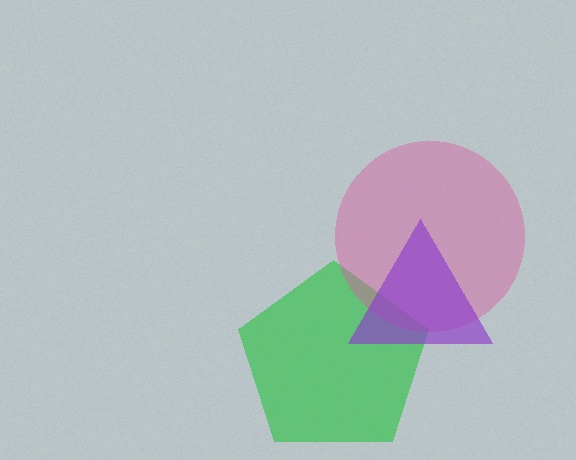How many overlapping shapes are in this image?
There are 3 overlapping shapes in the image.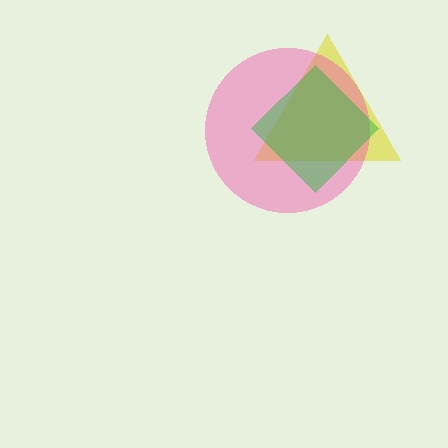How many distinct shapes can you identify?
There are 3 distinct shapes: a yellow triangle, a pink circle, a green diamond.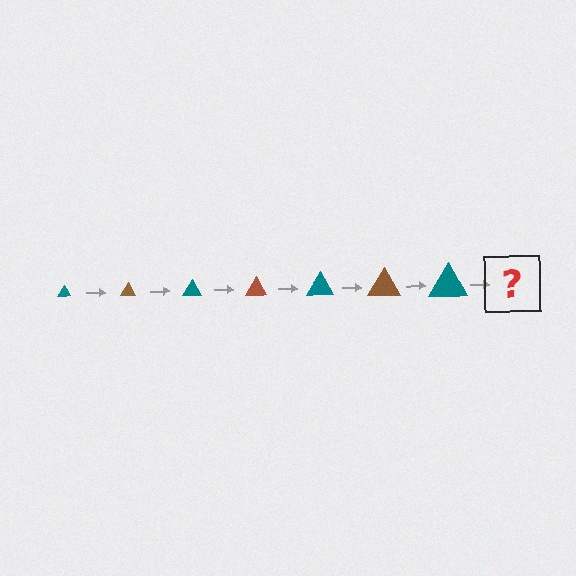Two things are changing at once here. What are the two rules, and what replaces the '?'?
The two rules are that the triangle grows larger each step and the color cycles through teal and brown. The '?' should be a brown triangle, larger than the previous one.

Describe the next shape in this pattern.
It should be a brown triangle, larger than the previous one.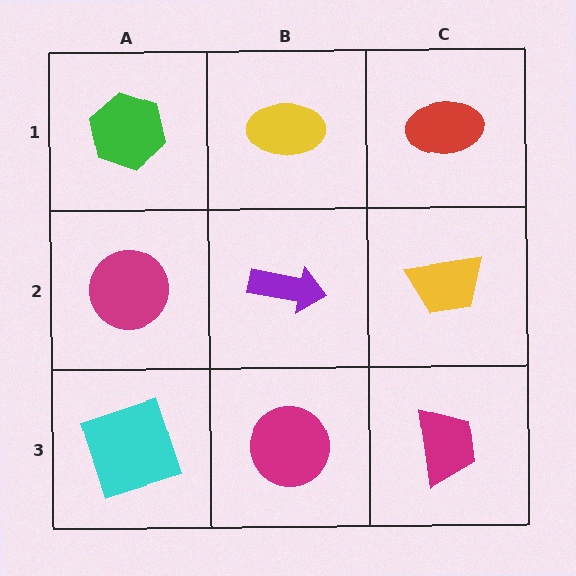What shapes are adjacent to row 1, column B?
A purple arrow (row 2, column B), a green hexagon (row 1, column A), a red ellipse (row 1, column C).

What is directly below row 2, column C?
A magenta trapezoid.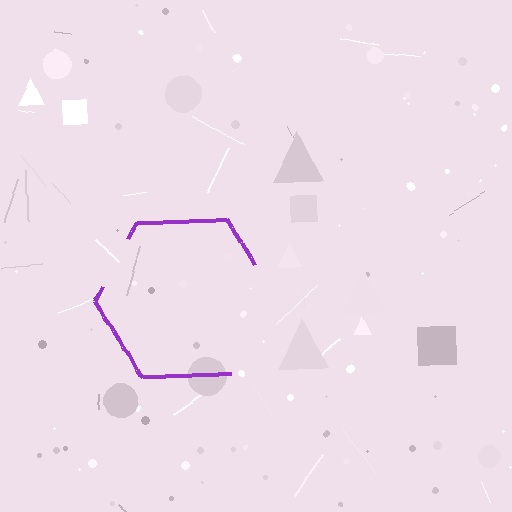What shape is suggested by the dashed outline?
The dashed outline suggests a hexagon.